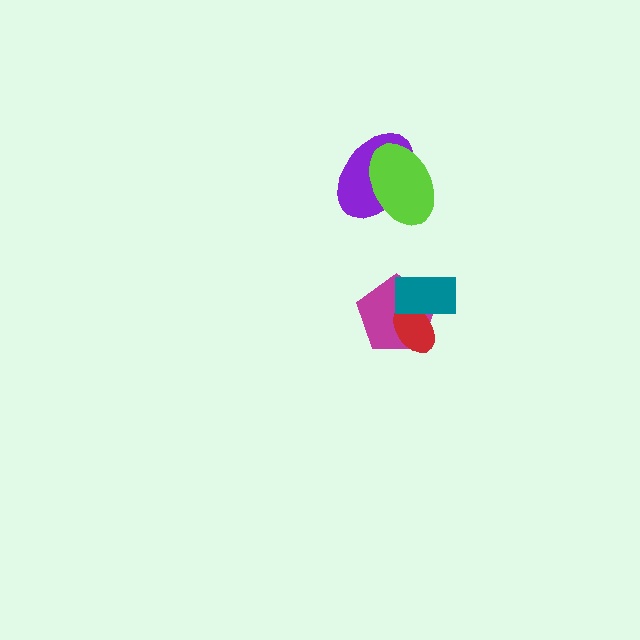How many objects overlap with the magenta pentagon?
2 objects overlap with the magenta pentagon.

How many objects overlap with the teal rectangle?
2 objects overlap with the teal rectangle.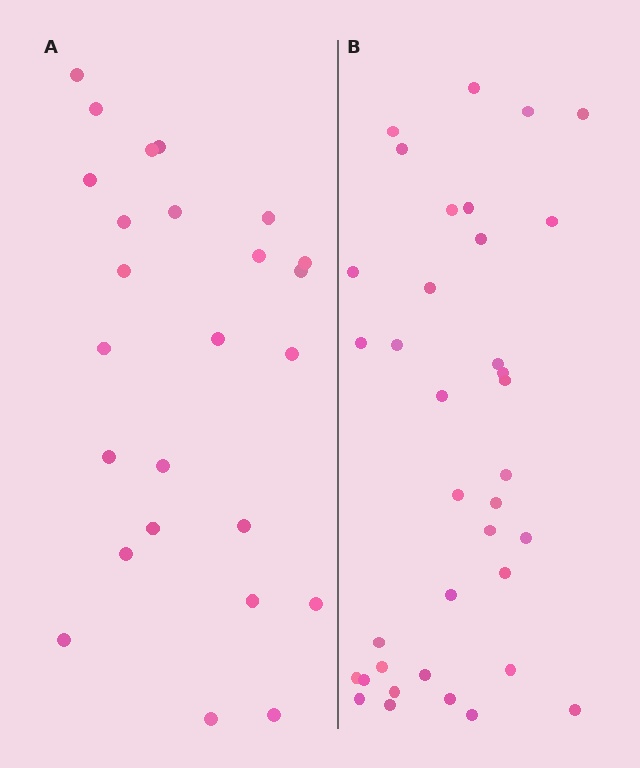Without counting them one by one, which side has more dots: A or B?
Region B (the right region) has more dots.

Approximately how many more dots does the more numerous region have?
Region B has roughly 12 or so more dots than region A.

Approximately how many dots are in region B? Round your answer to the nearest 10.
About 40 dots. (The exact count is 36, which rounds to 40.)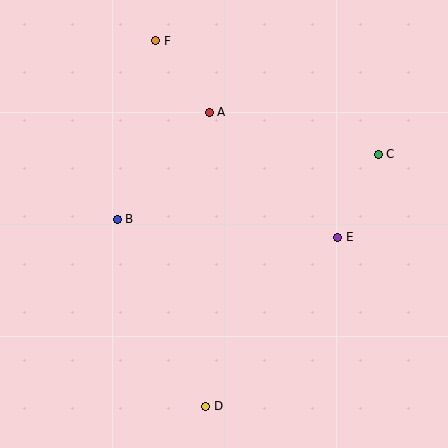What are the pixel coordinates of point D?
Point D is at (206, 406).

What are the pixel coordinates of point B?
Point B is at (117, 219).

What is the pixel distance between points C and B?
The distance between C and B is 269 pixels.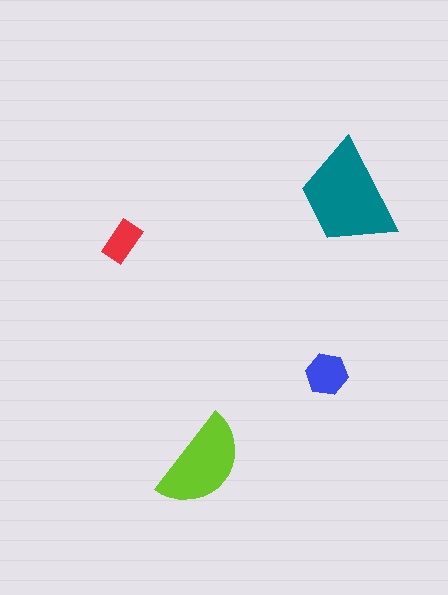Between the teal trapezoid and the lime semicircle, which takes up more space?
The teal trapezoid.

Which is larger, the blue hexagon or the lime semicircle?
The lime semicircle.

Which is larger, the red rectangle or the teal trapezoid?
The teal trapezoid.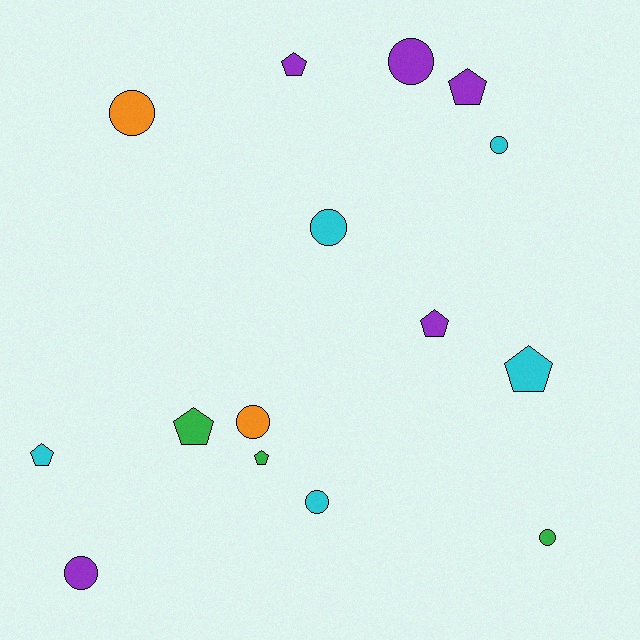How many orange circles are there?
There are 2 orange circles.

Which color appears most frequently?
Purple, with 5 objects.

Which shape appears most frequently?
Circle, with 8 objects.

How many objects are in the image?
There are 15 objects.